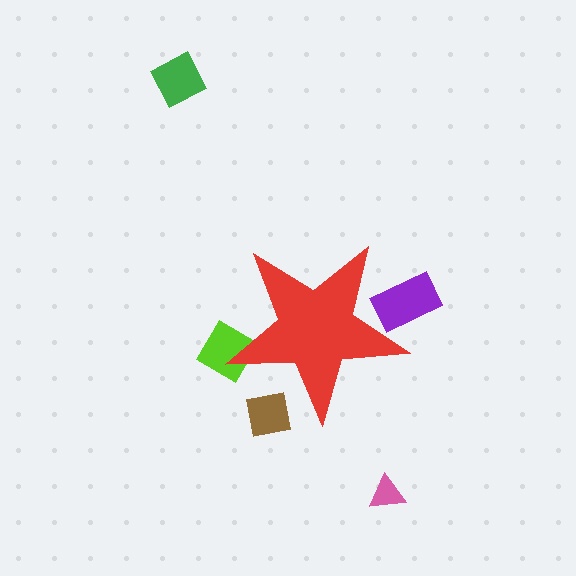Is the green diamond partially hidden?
No, the green diamond is fully visible.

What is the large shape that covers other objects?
A red star.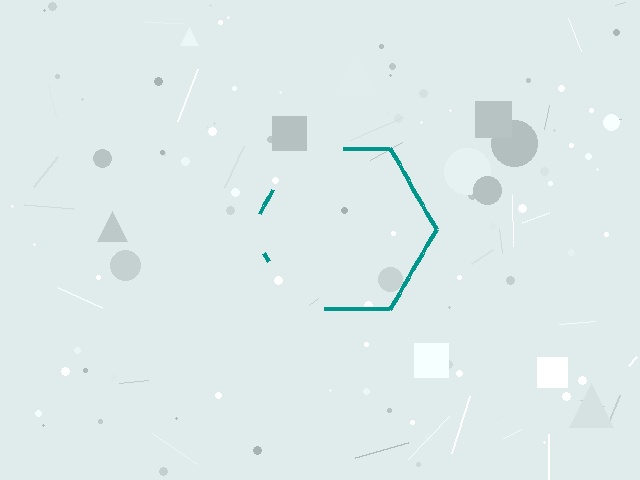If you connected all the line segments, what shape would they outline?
They would outline a hexagon.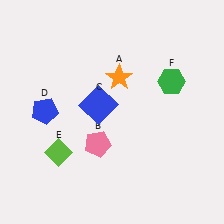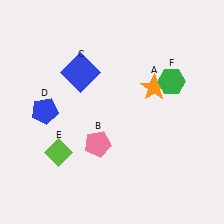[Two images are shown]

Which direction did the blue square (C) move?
The blue square (C) moved up.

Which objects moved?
The objects that moved are: the orange star (A), the blue square (C).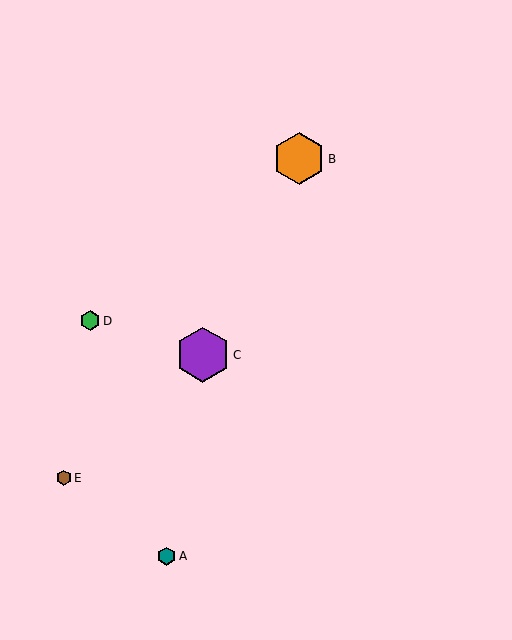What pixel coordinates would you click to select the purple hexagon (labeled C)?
Click at (203, 355) to select the purple hexagon C.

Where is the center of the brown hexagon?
The center of the brown hexagon is at (64, 478).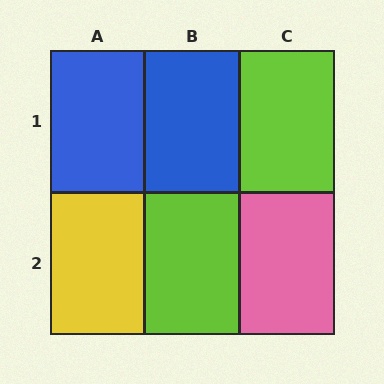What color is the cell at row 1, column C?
Lime.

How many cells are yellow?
1 cell is yellow.